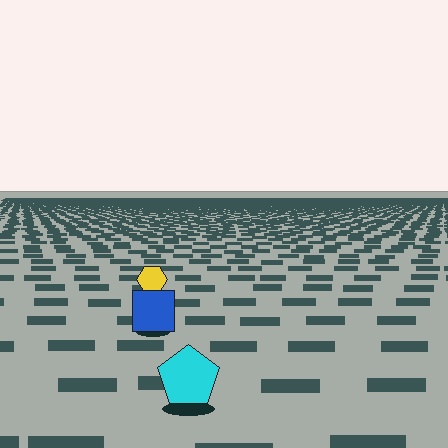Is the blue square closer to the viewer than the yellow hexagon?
Yes. The blue square is closer — you can tell from the texture gradient: the ground texture is coarser near it.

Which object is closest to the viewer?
The cyan pentagon is closest. The texture marks near it are larger and more spread out.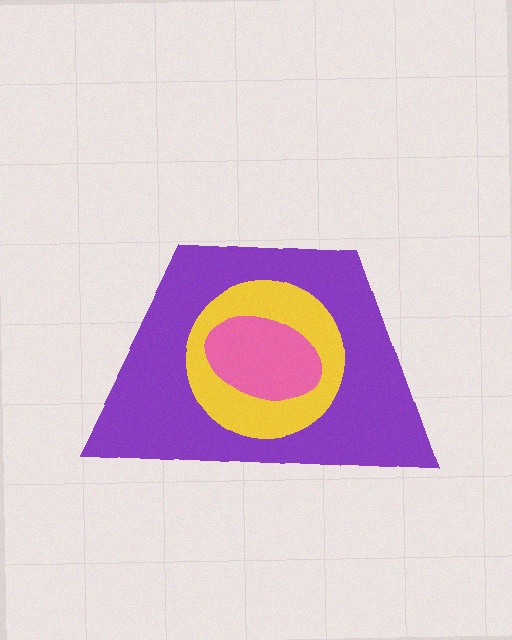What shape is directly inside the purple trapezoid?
The yellow circle.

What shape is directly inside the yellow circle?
The pink ellipse.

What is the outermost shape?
The purple trapezoid.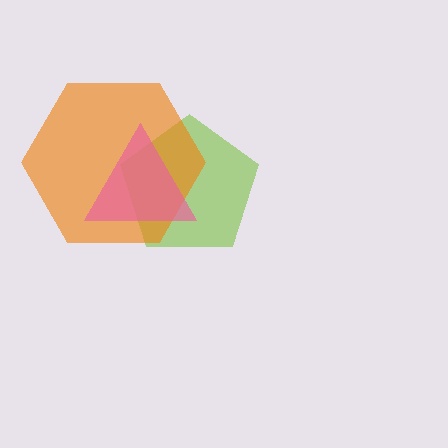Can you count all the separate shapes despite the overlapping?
Yes, there are 3 separate shapes.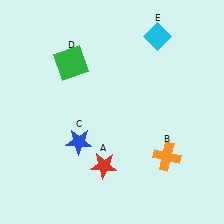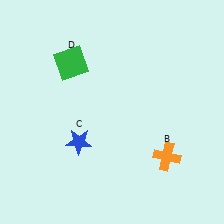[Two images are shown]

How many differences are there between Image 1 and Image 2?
There are 2 differences between the two images.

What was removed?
The cyan diamond (E), the red star (A) were removed in Image 2.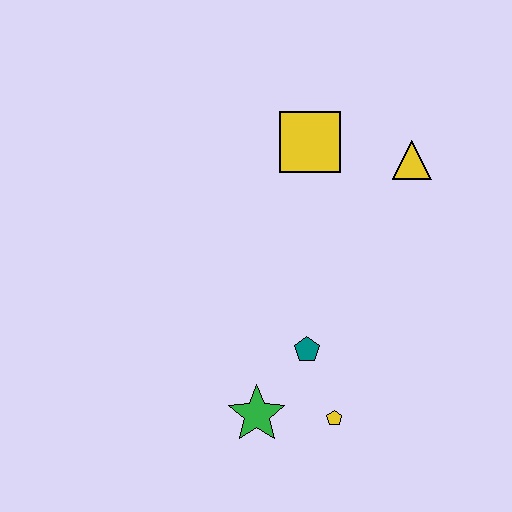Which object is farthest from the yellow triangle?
The green star is farthest from the yellow triangle.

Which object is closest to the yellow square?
The yellow triangle is closest to the yellow square.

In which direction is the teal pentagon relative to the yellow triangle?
The teal pentagon is below the yellow triangle.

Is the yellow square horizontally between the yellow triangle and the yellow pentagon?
No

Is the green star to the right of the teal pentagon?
No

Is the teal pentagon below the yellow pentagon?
No